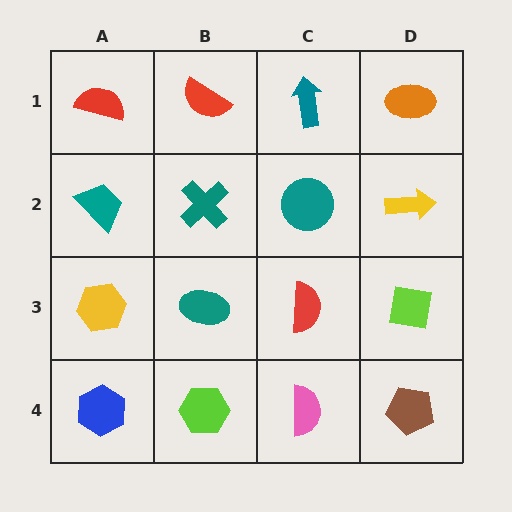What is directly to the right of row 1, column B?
A teal arrow.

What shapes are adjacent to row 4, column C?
A red semicircle (row 3, column C), a lime hexagon (row 4, column B), a brown pentagon (row 4, column D).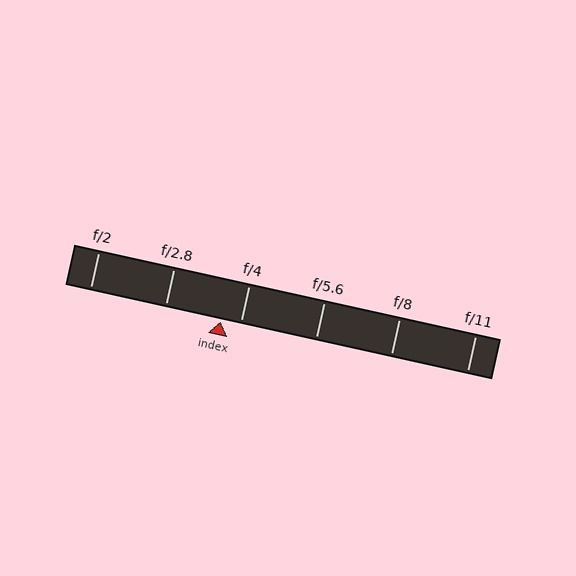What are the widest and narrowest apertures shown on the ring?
The widest aperture shown is f/2 and the narrowest is f/11.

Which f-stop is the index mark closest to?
The index mark is closest to f/4.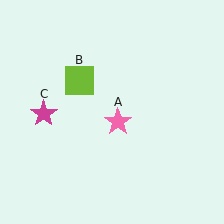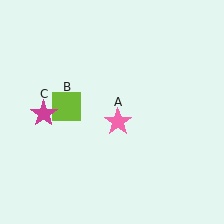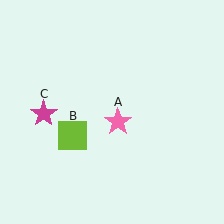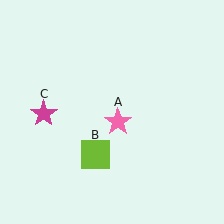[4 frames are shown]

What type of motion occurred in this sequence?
The lime square (object B) rotated counterclockwise around the center of the scene.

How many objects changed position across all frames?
1 object changed position: lime square (object B).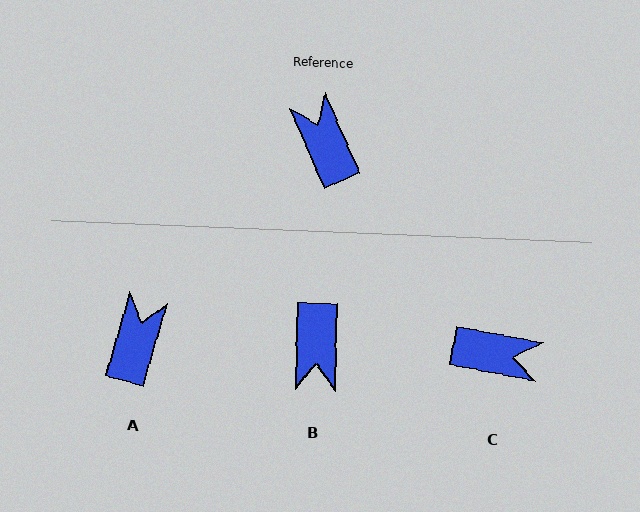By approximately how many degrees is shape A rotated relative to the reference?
Approximately 40 degrees clockwise.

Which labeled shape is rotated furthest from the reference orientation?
B, about 155 degrees away.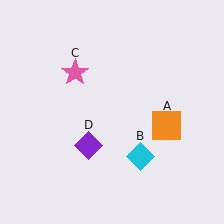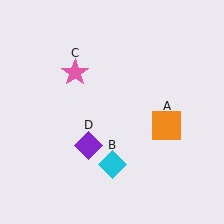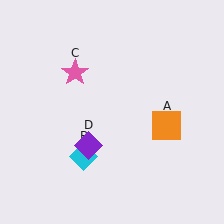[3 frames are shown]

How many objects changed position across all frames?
1 object changed position: cyan diamond (object B).